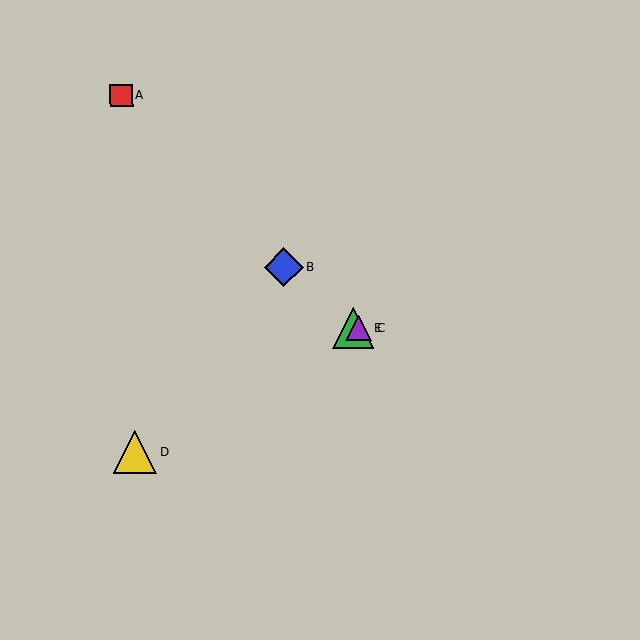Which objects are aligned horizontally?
Objects C, E are aligned horizontally.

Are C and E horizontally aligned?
Yes, both are at y≈328.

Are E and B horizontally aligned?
No, E is at y≈328 and B is at y≈267.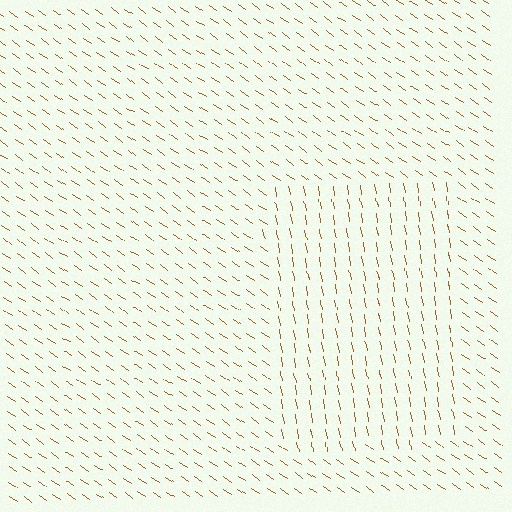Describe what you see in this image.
The image is filled with small brown line segments. A rectangle region in the image has lines oriented differently from the surrounding lines, creating a visible texture boundary.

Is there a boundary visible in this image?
Yes, there is a texture boundary formed by a change in line orientation.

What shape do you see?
I see a rectangle.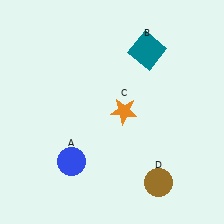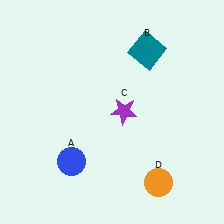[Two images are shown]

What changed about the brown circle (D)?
In Image 1, D is brown. In Image 2, it changed to orange.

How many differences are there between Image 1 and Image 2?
There are 2 differences between the two images.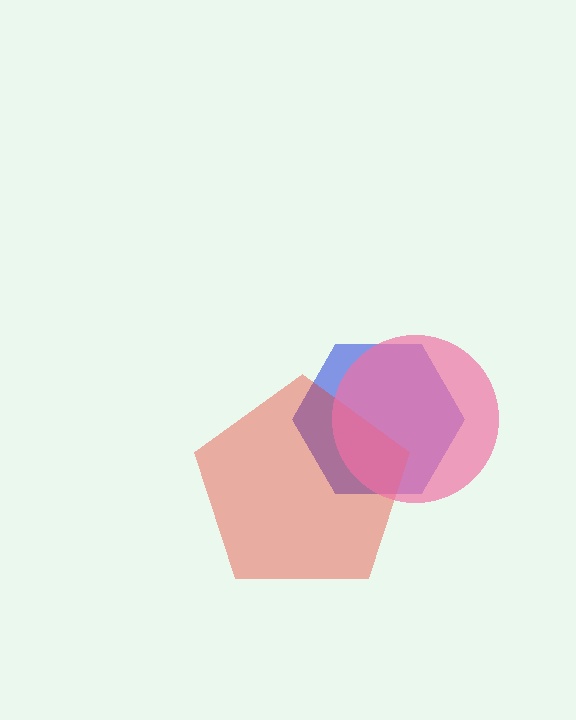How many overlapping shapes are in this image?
There are 3 overlapping shapes in the image.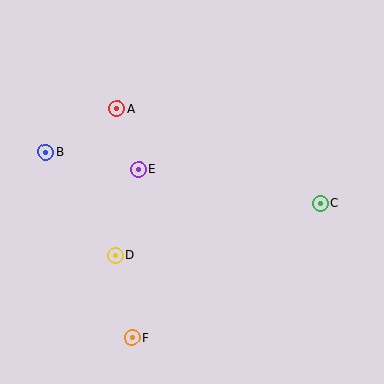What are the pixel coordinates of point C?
Point C is at (320, 203).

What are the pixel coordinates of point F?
Point F is at (132, 338).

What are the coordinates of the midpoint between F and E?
The midpoint between F and E is at (135, 254).